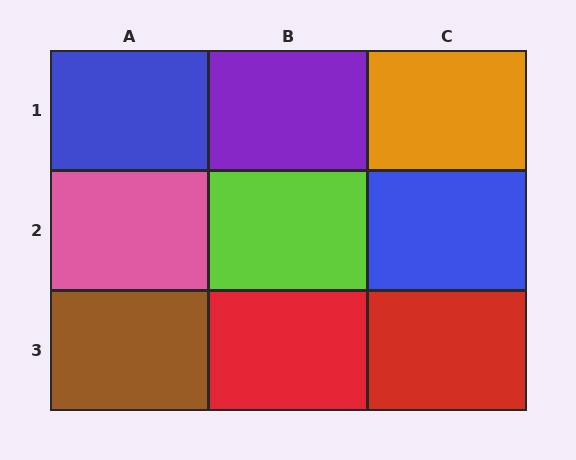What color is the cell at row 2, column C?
Blue.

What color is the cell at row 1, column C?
Orange.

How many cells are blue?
2 cells are blue.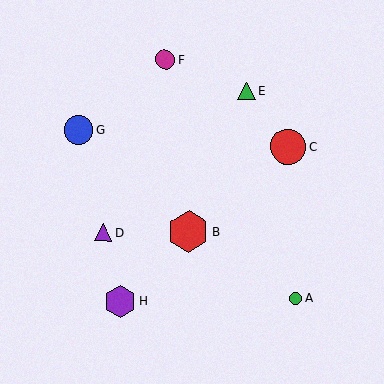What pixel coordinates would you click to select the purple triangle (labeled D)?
Click at (103, 232) to select the purple triangle D.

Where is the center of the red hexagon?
The center of the red hexagon is at (188, 231).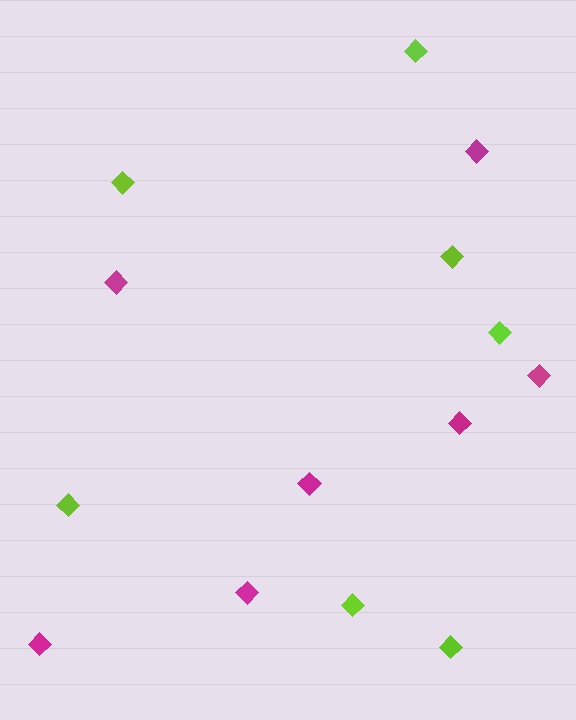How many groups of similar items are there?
There are 2 groups: one group of magenta diamonds (7) and one group of lime diamonds (7).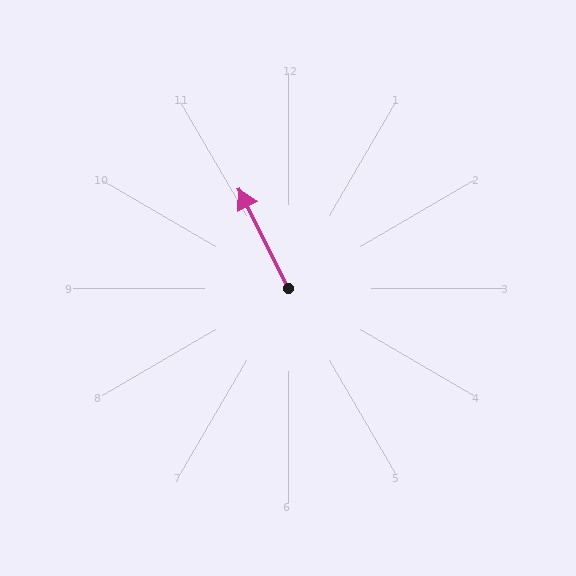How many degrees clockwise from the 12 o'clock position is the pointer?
Approximately 334 degrees.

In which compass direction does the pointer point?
Northwest.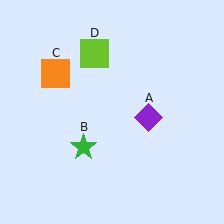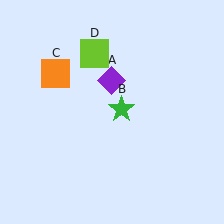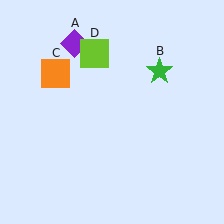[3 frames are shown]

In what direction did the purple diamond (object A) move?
The purple diamond (object A) moved up and to the left.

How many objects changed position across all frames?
2 objects changed position: purple diamond (object A), green star (object B).